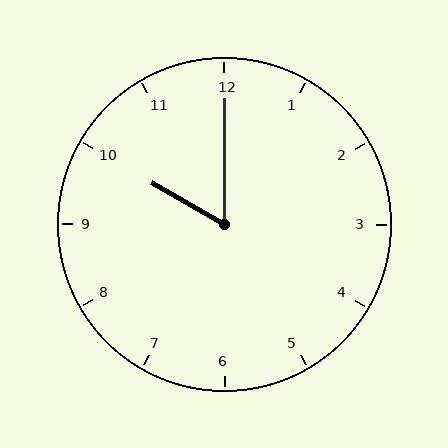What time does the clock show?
10:00.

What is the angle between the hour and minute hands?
Approximately 60 degrees.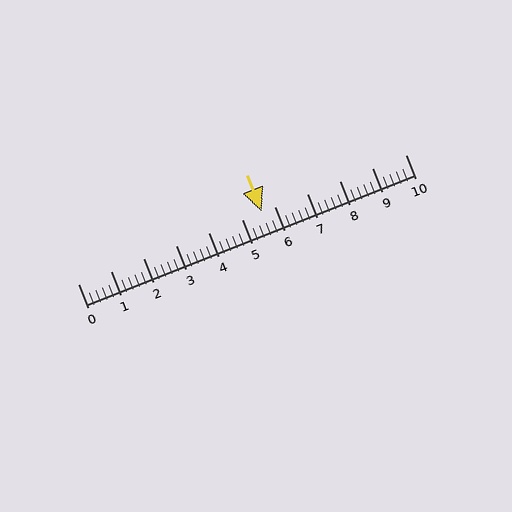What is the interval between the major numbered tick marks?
The major tick marks are spaced 1 units apart.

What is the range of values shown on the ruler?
The ruler shows values from 0 to 10.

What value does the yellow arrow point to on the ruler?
The yellow arrow points to approximately 5.6.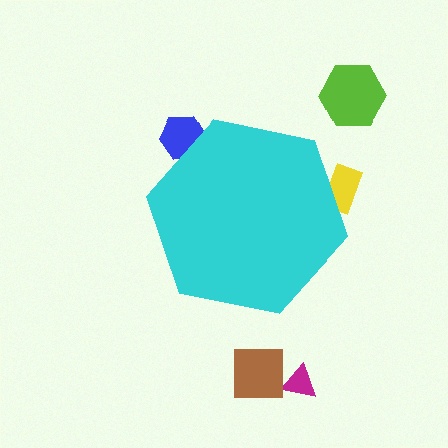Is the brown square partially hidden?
No, the brown square is fully visible.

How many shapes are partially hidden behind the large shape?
2 shapes are partially hidden.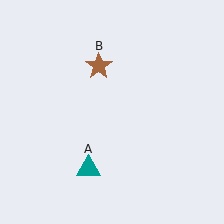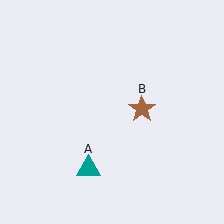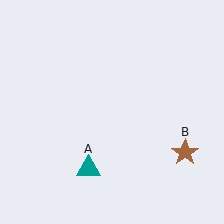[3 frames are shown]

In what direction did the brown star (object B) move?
The brown star (object B) moved down and to the right.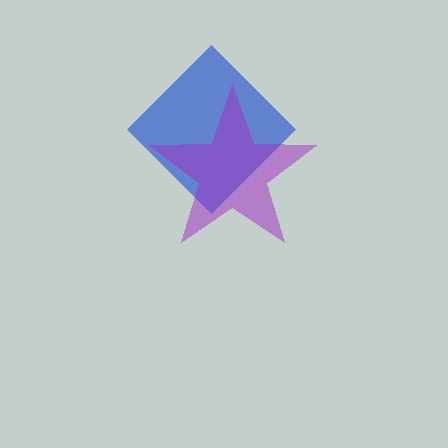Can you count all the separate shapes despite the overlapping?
Yes, there are 2 separate shapes.